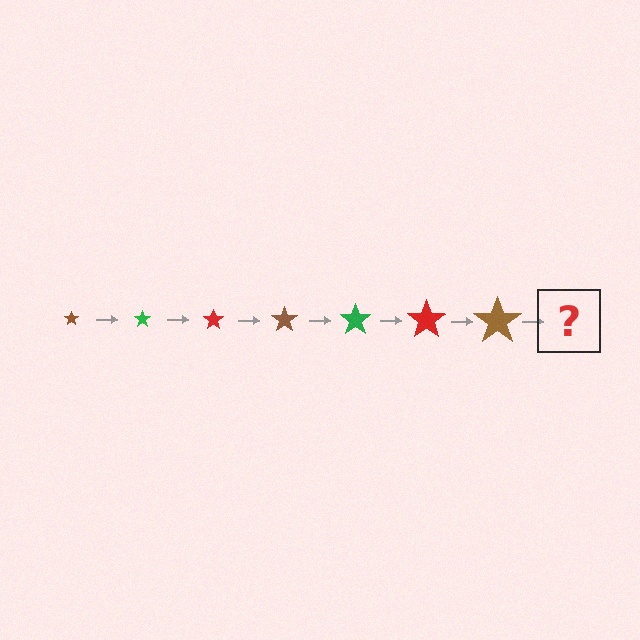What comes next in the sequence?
The next element should be a green star, larger than the previous one.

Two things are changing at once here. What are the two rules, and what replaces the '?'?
The two rules are that the star grows larger each step and the color cycles through brown, green, and red. The '?' should be a green star, larger than the previous one.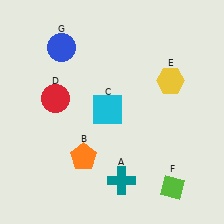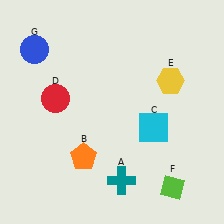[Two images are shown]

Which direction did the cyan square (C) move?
The cyan square (C) moved right.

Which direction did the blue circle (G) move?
The blue circle (G) moved left.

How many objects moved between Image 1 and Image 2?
2 objects moved between the two images.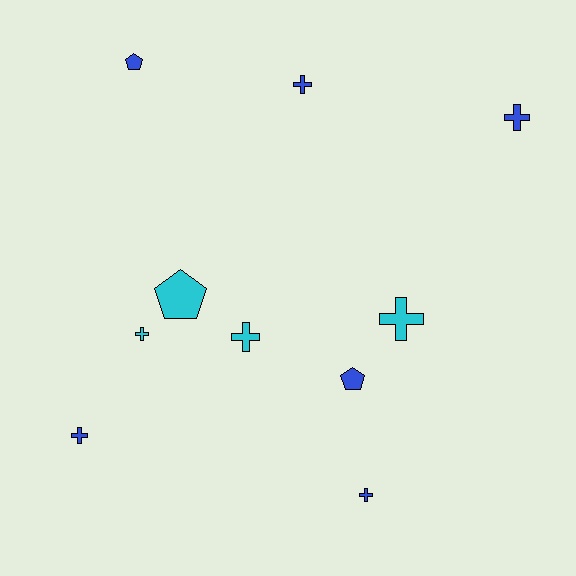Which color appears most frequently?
Blue, with 6 objects.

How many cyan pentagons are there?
There is 1 cyan pentagon.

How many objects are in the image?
There are 10 objects.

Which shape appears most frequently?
Cross, with 7 objects.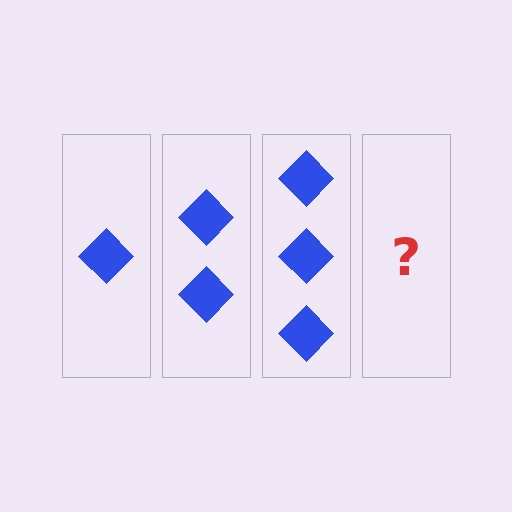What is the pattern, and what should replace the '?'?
The pattern is that each step adds one more diamond. The '?' should be 4 diamonds.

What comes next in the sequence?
The next element should be 4 diamonds.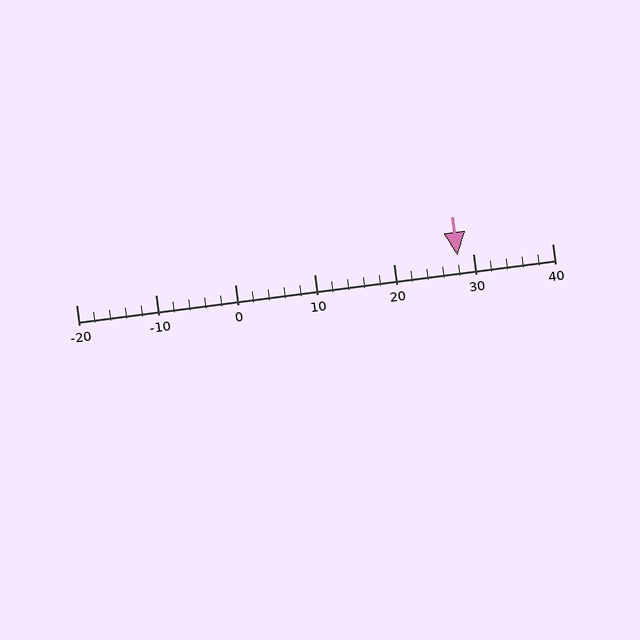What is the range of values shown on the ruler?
The ruler shows values from -20 to 40.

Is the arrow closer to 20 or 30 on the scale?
The arrow is closer to 30.